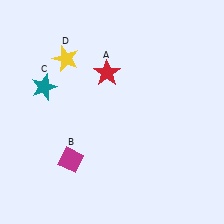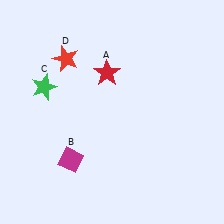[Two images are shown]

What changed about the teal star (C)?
In Image 1, C is teal. In Image 2, it changed to green.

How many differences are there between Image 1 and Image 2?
There are 2 differences between the two images.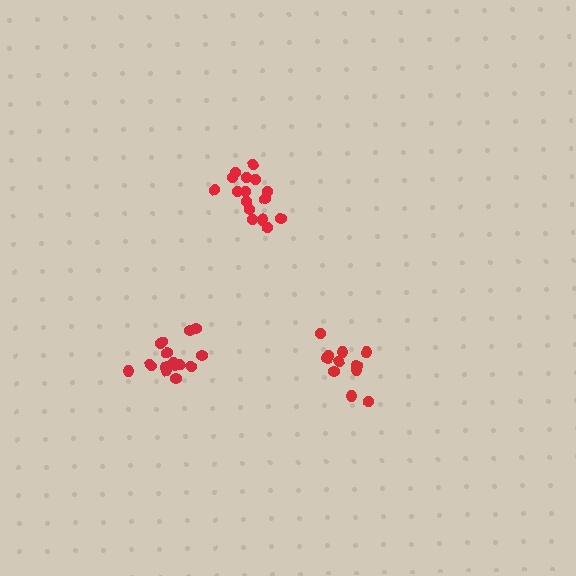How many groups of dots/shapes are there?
There are 3 groups.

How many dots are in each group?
Group 1: 17 dots, Group 2: 16 dots, Group 3: 11 dots (44 total).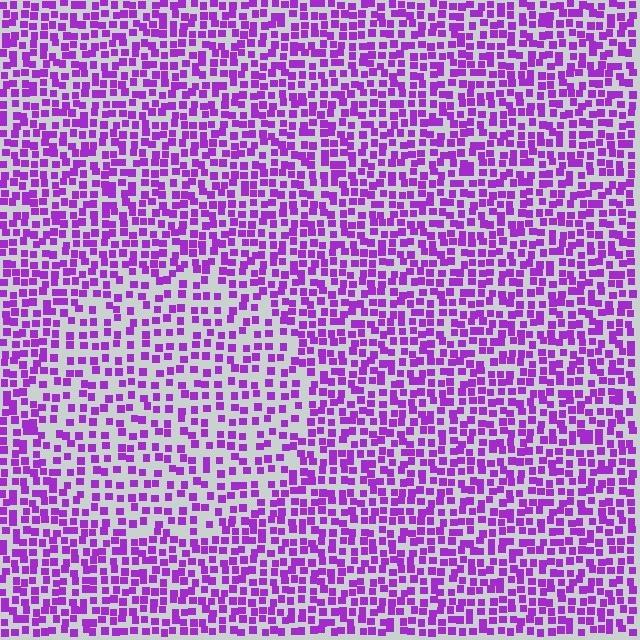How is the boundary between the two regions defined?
The boundary is defined by a change in element density (approximately 1.6x ratio). All elements are the same color, size, and shape.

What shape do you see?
I see a circle.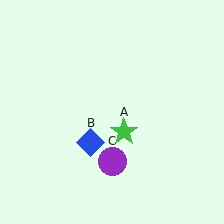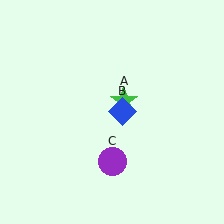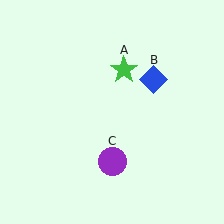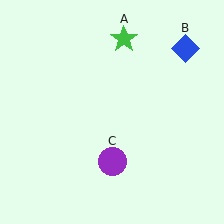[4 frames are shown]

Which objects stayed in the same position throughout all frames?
Purple circle (object C) remained stationary.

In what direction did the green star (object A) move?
The green star (object A) moved up.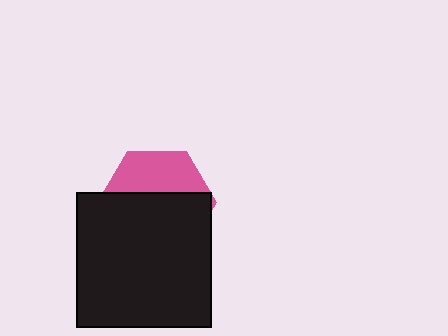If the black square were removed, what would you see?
You would see the complete pink hexagon.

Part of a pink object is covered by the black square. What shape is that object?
It is a hexagon.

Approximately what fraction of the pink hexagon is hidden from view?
Roughly 63% of the pink hexagon is hidden behind the black square.